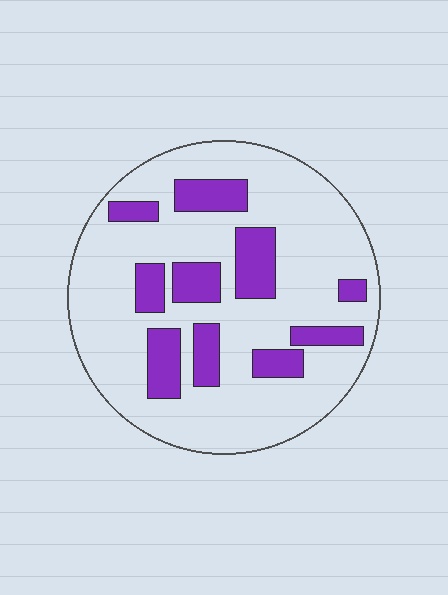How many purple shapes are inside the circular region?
10.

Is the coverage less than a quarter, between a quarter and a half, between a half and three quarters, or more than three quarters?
Less than a quarter.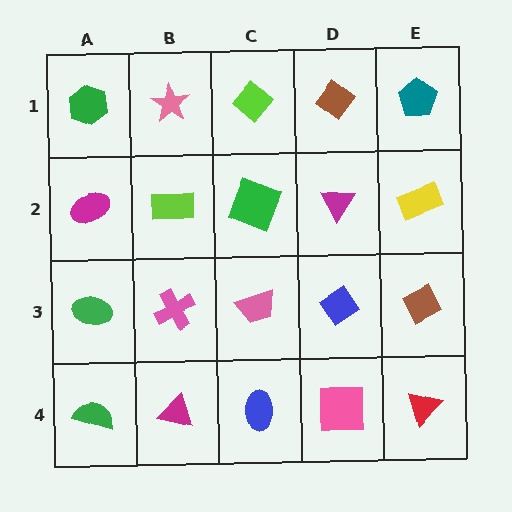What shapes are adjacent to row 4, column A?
A green ellipse (row 3, column A), a magenta triangle (row 4, column B).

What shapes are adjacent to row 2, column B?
A pink star (row 1, column B), a pink cross (row 3, column B), a magenta ellipse (row 2, column A), a green square (row 2, column C).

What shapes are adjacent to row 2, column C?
A lime diamond (row 1, column C), a pink trapezoid (row 3, column C), a lime rectangle (row 2, column B), a magenta triangle (row 2, column D).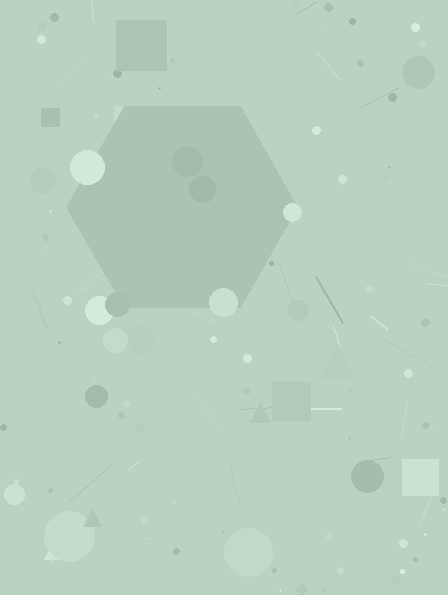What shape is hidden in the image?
A hexagon is hidden in the image.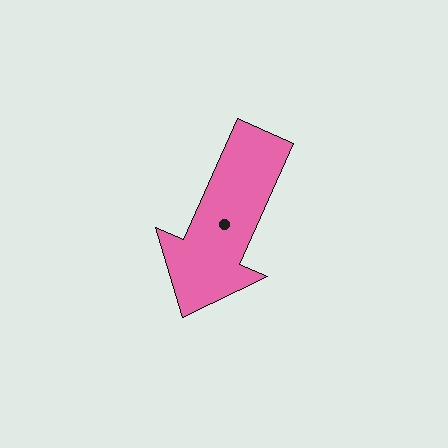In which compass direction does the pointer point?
Southwest.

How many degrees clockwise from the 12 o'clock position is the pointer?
Approximately 204 degrees.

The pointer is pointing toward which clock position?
Roughly 7 o'clock.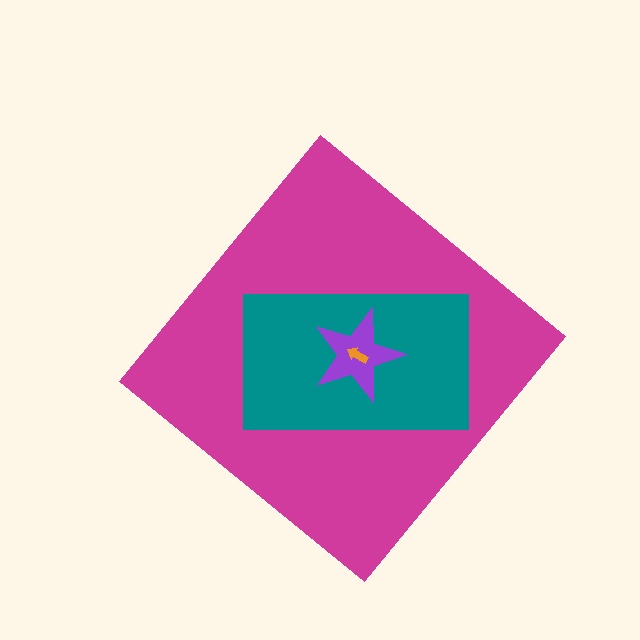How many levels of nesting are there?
4.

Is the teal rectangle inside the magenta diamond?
Yes.